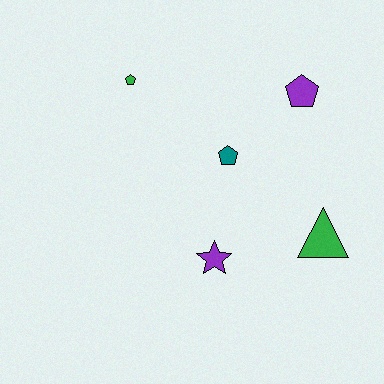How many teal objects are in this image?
There is 1 teal object.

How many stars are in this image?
There is 1 star.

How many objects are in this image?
There are 5 objects.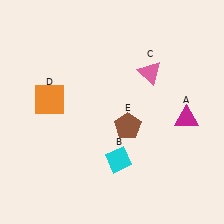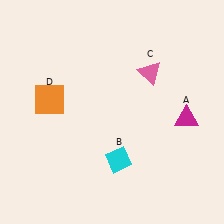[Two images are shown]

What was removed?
The brown pentagon (E) was removed in Image 2.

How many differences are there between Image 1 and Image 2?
There is 1 difference between the two images.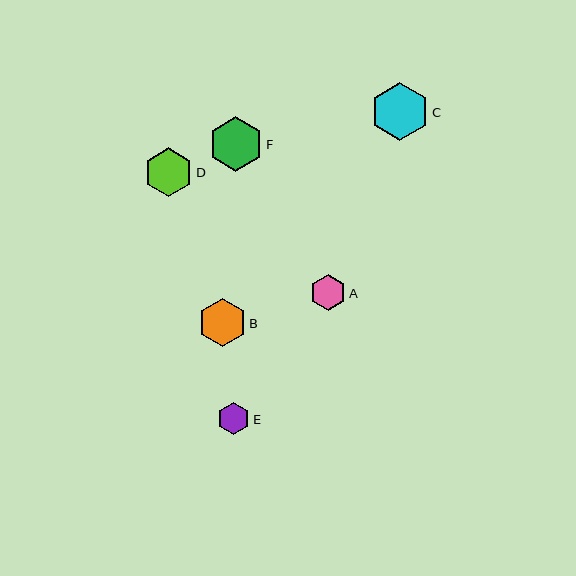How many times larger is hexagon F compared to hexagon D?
Hexagon F is approximately 1.1 times the size of hexagon D.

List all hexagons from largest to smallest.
From largest to smallest: C, F, B, D, A, E.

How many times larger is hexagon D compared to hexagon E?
Hexagon D is approximately 1.5 times the size of hexagon E.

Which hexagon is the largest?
Hexagon C is the largest with a size of approximately 58 pixels.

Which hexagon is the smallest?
Hexagon E is the smallest with a size of approximately 32 pixels.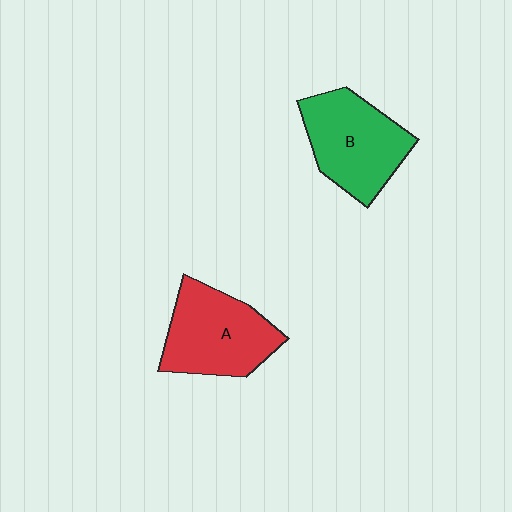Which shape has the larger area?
Shape A (red).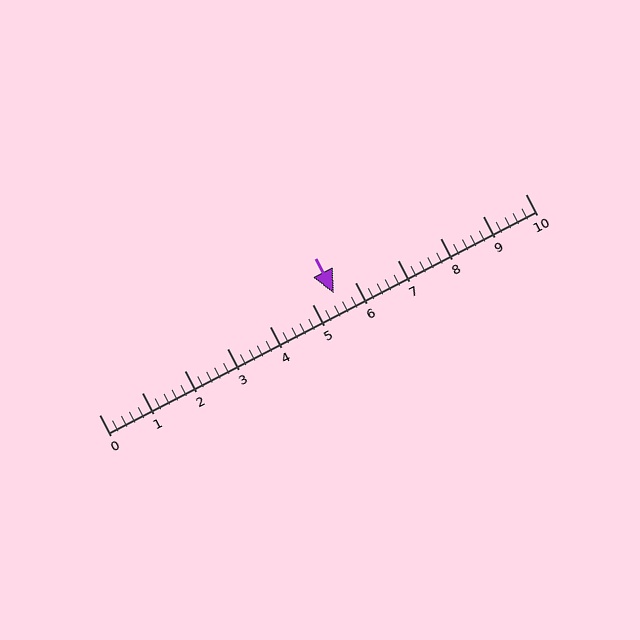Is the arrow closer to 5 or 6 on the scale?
The arrow is closer to 6.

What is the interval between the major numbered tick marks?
The major tick marks are spaced 1 units apart.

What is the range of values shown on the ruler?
The ruler shows values from 0 to 10.